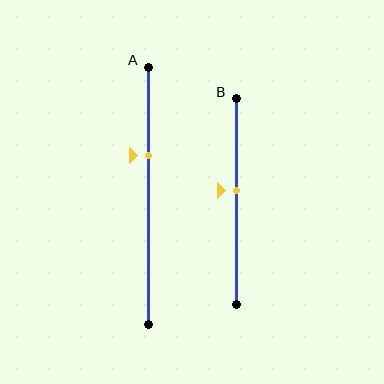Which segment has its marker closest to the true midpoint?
Segment B has its marker closest to the true midpoint.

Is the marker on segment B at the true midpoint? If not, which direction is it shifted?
No, the marker on segment B is shifted upward by about 5% of the segment length.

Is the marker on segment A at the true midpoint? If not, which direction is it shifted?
No, the marker on segment A is shifted upward by about 16% of the segment length.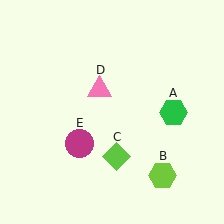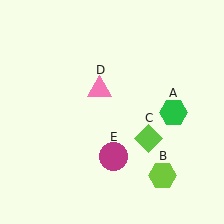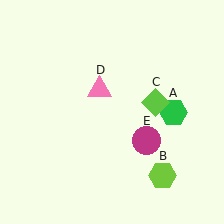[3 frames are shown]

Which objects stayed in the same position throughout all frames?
Green hexagon (object A) and lime hexagon (object B) and pink triangle (object D) remained stationary.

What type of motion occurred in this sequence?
The lime diamond (object C), magenta circle (object E) rotated counterclockwise around the center of the scene.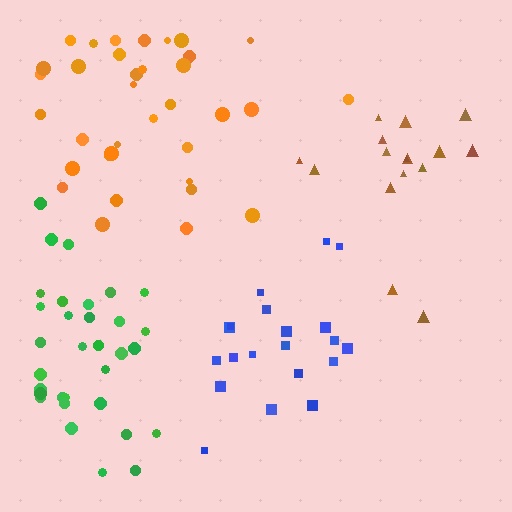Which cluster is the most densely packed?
Green.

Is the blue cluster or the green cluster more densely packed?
Green.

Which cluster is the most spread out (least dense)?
Brown.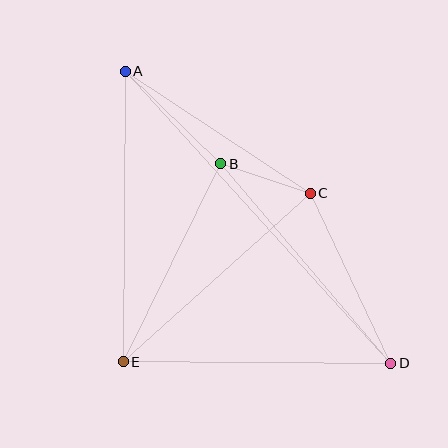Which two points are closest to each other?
Points B and C are closest to each other.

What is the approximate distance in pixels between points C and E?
The distance between C and E is approximately 252 pixels.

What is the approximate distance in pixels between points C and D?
The distance between C and D is approximately 188 pixels.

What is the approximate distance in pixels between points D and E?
The distance between D and E is approximately 267 pixels.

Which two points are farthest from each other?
Points A and D are farthest from each other.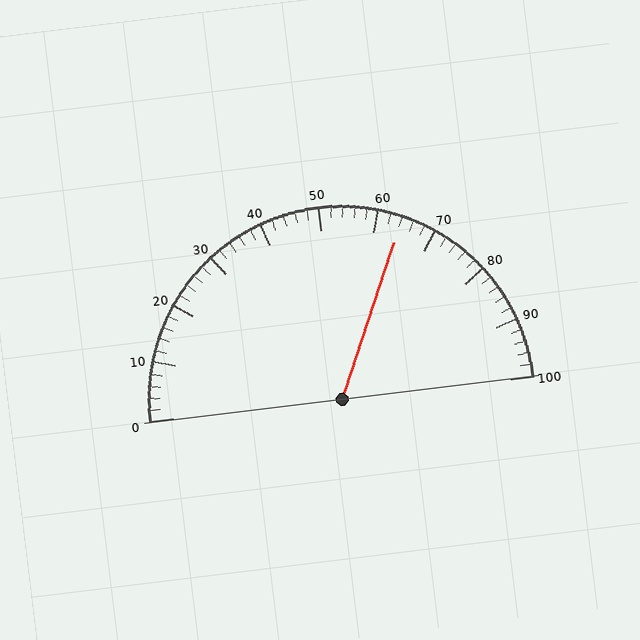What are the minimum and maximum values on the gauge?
The gauge ranges from 0 to 100.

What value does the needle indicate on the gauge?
The needle indicates approximately 64.